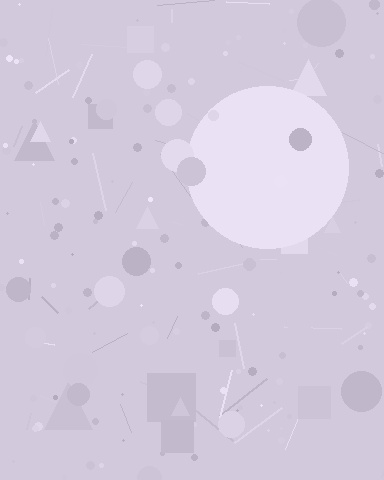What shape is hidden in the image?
A circle is hidden in the image.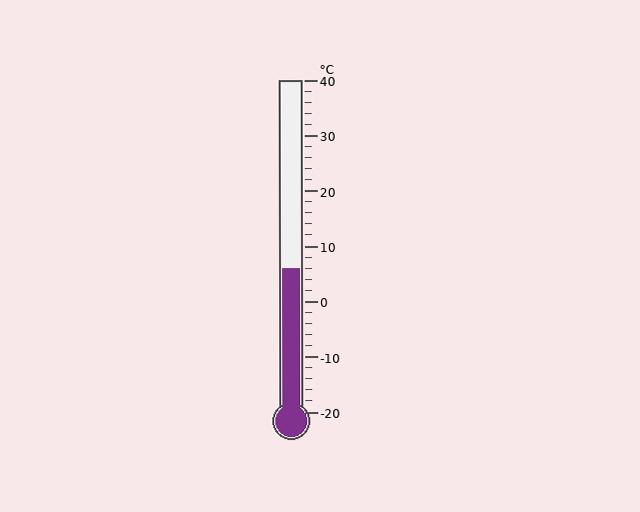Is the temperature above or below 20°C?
The temperature is below 20°C.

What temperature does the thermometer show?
The thermometer shows approximately 6°C.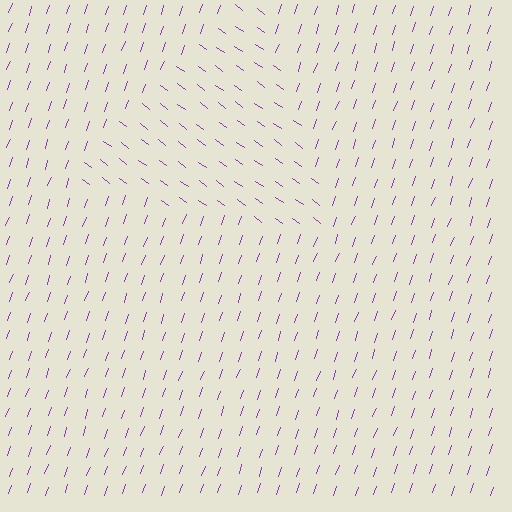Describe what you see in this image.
The image is filled with small purple line segments. A triangle region in the image has lines oriented differently from the surrounding lines, creating a visible texture boundary.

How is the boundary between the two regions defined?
The boundary is defined purely by a change in line orientation (approximately 73 degrees difference). All lines are the same color and thickness.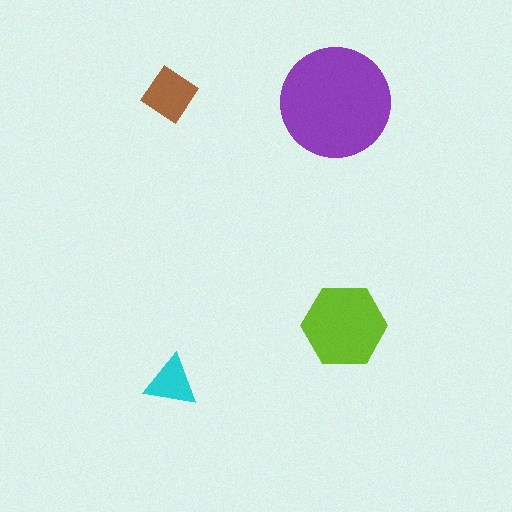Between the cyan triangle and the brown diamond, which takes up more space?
The brown diamond.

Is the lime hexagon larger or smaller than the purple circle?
Smaller.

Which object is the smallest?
The cyan triangle.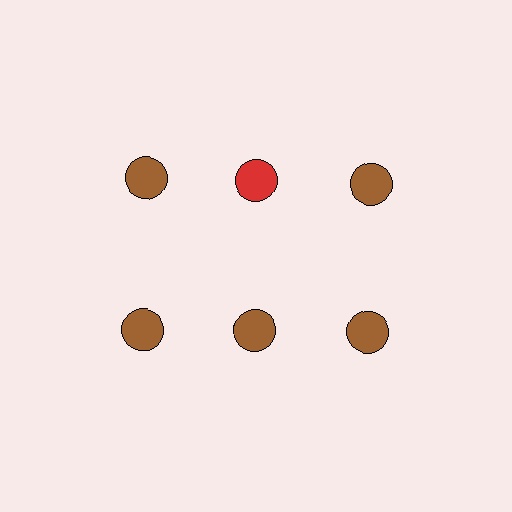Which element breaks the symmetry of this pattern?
The red circle in the top row, second from left column breaks the symmetry. All other shapes are brown circles.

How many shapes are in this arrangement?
There are 6 shapes arranged in a grid pattern.